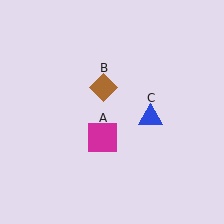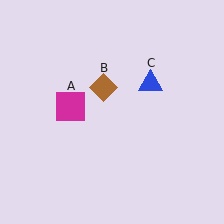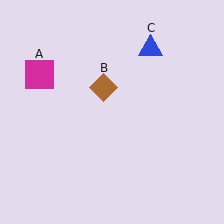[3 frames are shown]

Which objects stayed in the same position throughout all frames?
Brown diamond (object B) remained stationary.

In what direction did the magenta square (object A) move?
The magenta square (object A) moved up and to the left.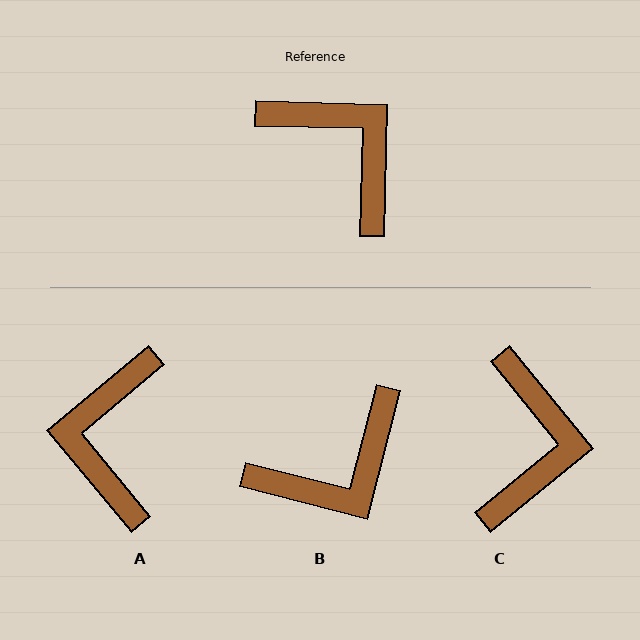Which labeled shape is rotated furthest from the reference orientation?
A, about 131 degrees away.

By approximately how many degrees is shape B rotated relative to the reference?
Approximately 103 degrees clockwise.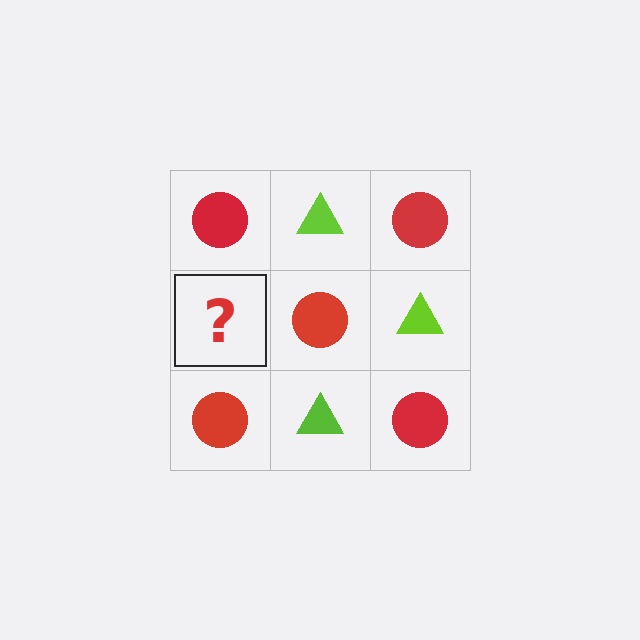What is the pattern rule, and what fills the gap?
The rule is that it alternates red circle and lime triangle in a checkerboard pattern. The gap should be filled with a lime triangle.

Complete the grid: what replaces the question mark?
The question mark should be replaced with a lime triangle.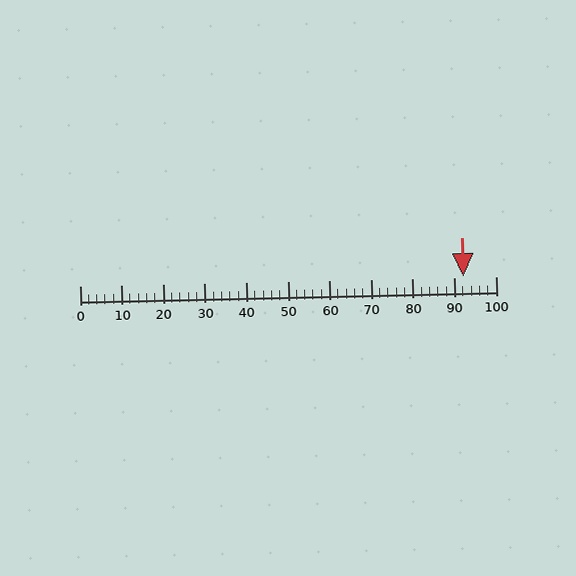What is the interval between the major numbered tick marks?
The major tick marks are spaced 10 units apart.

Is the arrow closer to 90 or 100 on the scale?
The arrow is closer to 90.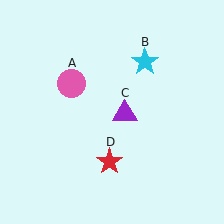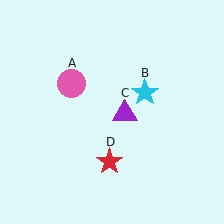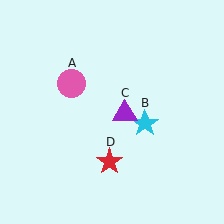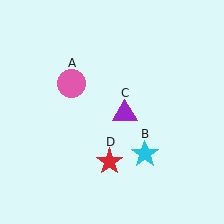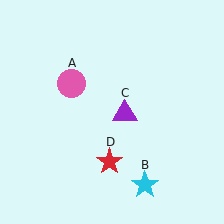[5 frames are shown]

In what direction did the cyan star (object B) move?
The cyan star (object B) moved down.